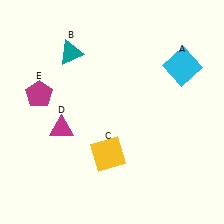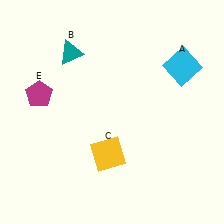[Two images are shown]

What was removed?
The magenta triangle (D) was removed in Image 2.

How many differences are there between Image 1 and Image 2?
There is 1 difference between the two images.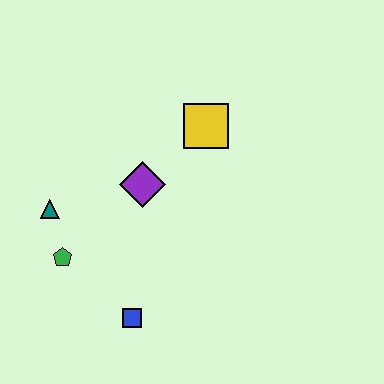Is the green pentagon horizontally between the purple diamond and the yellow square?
No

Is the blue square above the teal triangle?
No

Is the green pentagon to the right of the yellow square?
No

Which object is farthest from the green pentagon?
The yellow square is farthest from the green pentagon.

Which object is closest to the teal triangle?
The green pentagon is closest to the teal triangle.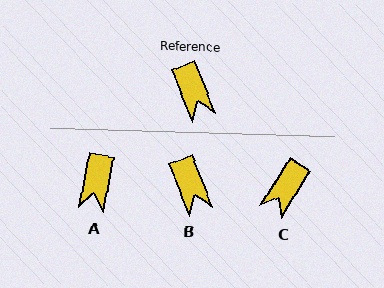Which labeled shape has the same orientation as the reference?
B.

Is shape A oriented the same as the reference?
No, it is off by about 32 degrees.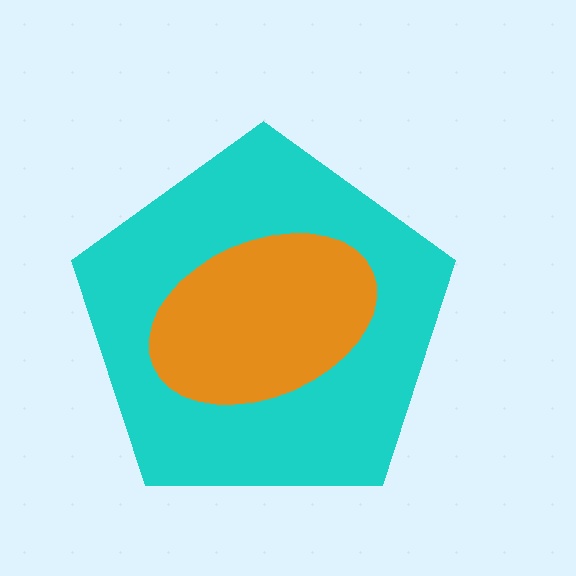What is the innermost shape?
The orange ellipse.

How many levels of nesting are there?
2.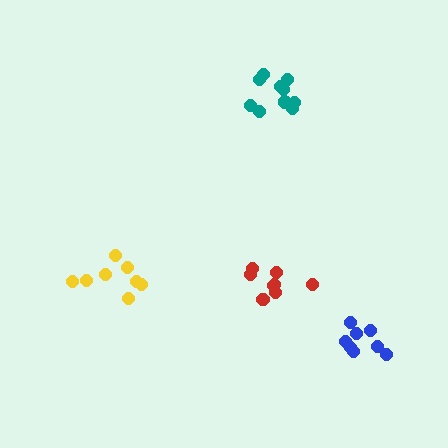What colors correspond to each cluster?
The clusters are colored: teal, red, blue, yellow.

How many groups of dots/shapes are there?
There are 4 groups.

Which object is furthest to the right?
The blue cluster is rightmost.